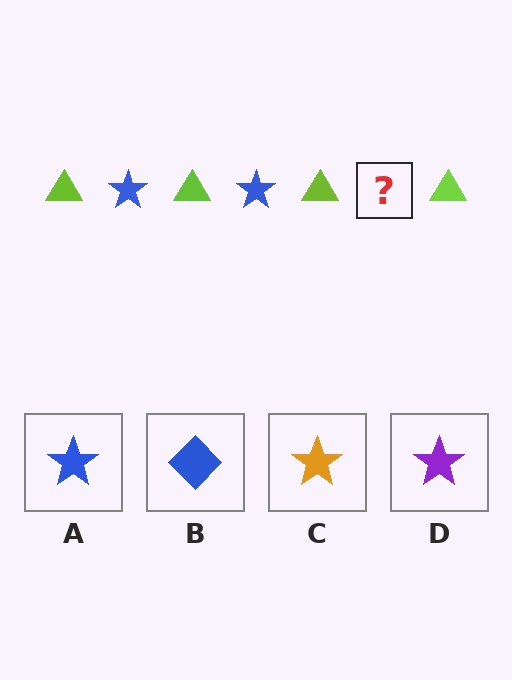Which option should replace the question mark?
Option A.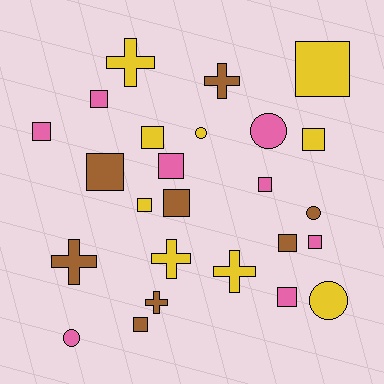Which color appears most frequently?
Yellow, with 9 objects.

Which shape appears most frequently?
Square, with 14 objects.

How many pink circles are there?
There are 2 pink circles.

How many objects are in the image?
There are 25 objects.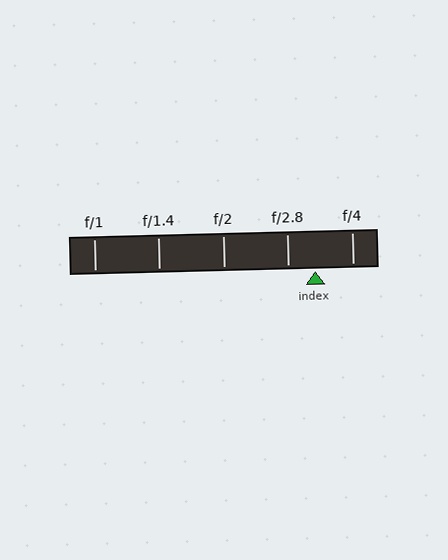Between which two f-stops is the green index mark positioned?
The index mark is between f/2.8 and f/4.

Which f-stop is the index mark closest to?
The index mark is closest to f/2.8.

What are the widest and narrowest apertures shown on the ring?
The widest aperture shown is f/1 and the narrowest is f/4.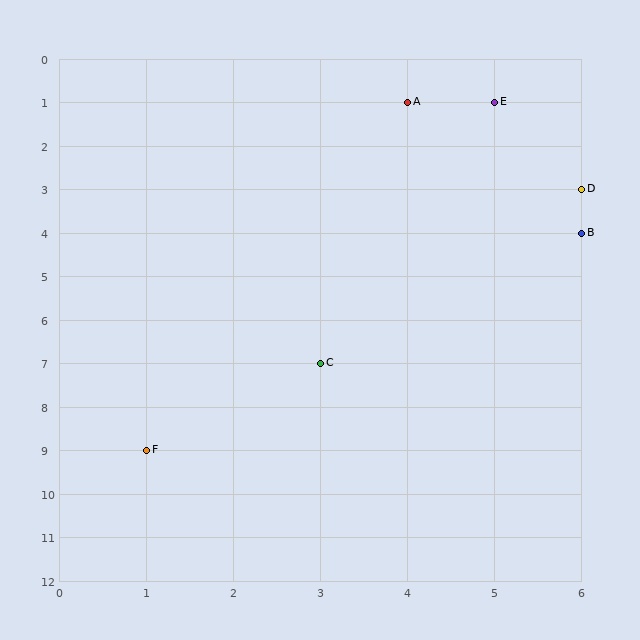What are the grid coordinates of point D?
Point D is at grid coordinates (6, 3).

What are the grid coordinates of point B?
Point B is at grid coordinates (6, 4).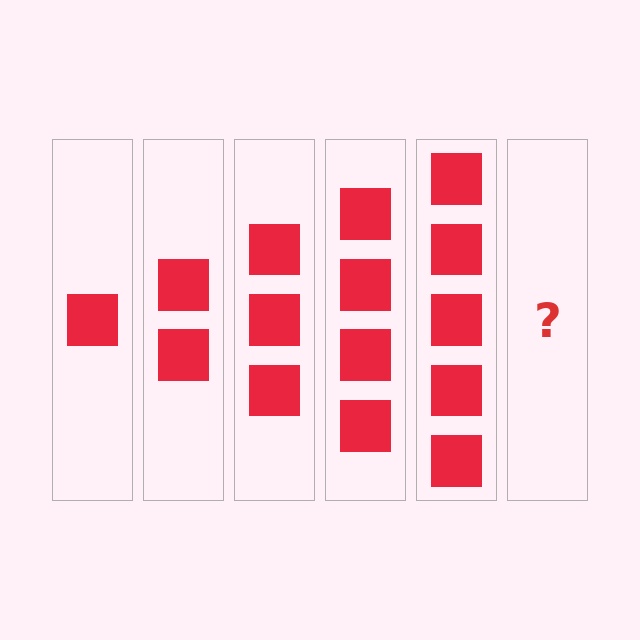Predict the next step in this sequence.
The next step is 6 squares.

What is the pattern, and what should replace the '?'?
The pattern is that each step adds one more square. The '?' should be 6 squares.